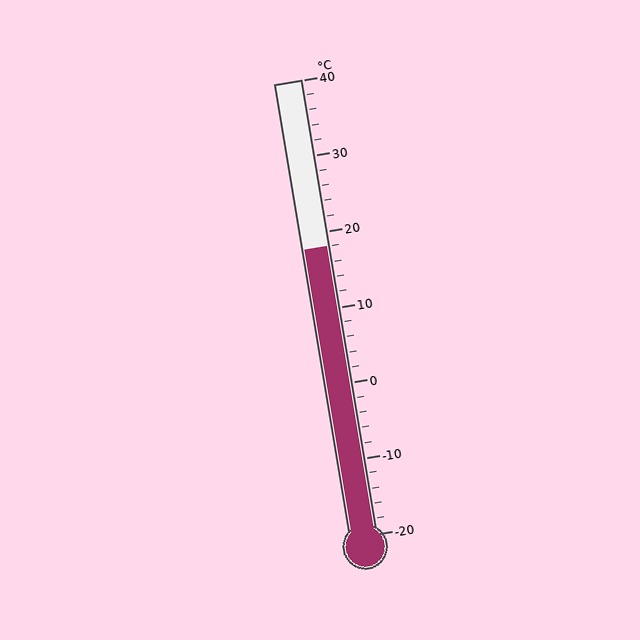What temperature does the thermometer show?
The thermometer shows approximately 18°C.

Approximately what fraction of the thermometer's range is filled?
The thermometer is filled to approximately 65% of its range.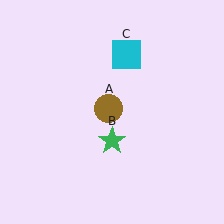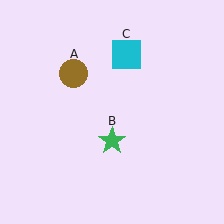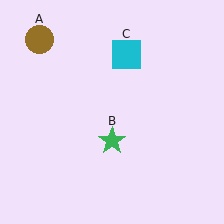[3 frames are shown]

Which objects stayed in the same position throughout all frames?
Green star (object B) and cyan square (object C) remained stationary.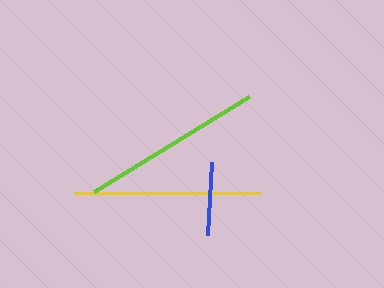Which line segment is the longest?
The yellow line is the longest at approximately 186 pixels.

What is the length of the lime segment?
The lime segment is approximately 182 pixels long.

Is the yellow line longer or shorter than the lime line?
The yellow line is longer than the lime line.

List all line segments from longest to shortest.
From longest to shortest: yellow, lime, blue.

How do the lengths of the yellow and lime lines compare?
The yellow and lime lines are approximately the same length.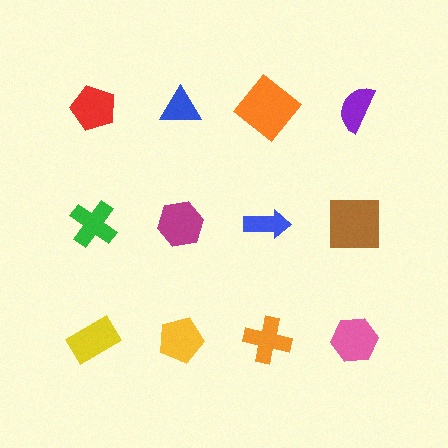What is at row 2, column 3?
A blue arrow.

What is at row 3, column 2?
A yellow pentagon.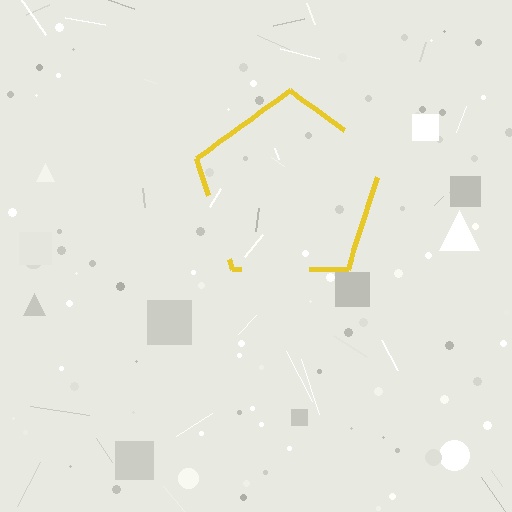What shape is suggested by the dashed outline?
The dashed outline suggests a pentagon.